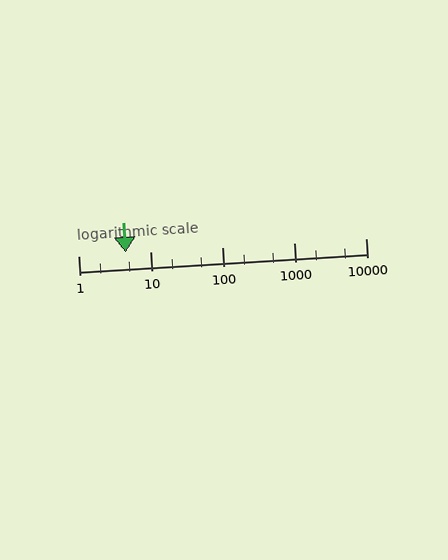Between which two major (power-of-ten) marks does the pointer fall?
The pointer is between 1 and 10.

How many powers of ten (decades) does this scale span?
The scale spans 4 decades, from 1 to 10000.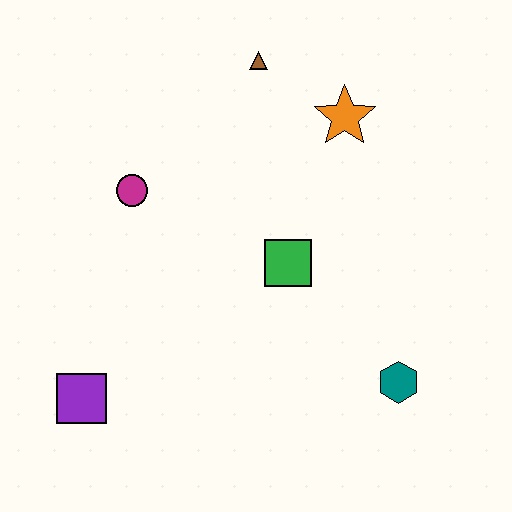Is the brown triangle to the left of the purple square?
No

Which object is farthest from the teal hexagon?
The brown triangle is farthest from the teal hexagon.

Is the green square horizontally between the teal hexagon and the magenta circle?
Yes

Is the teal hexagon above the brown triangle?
No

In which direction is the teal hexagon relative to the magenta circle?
The teal hexagon is to the right of the magenta circle.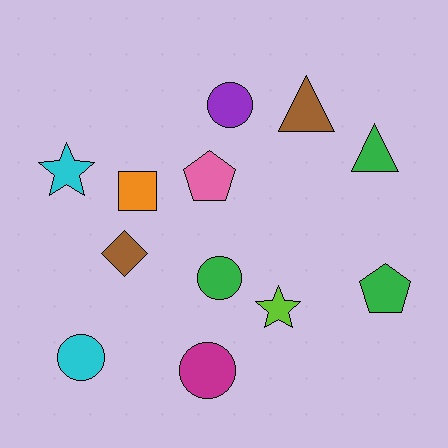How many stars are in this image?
There are 2 stars.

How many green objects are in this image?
There are 3 green objects.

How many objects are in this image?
There are 12 objects.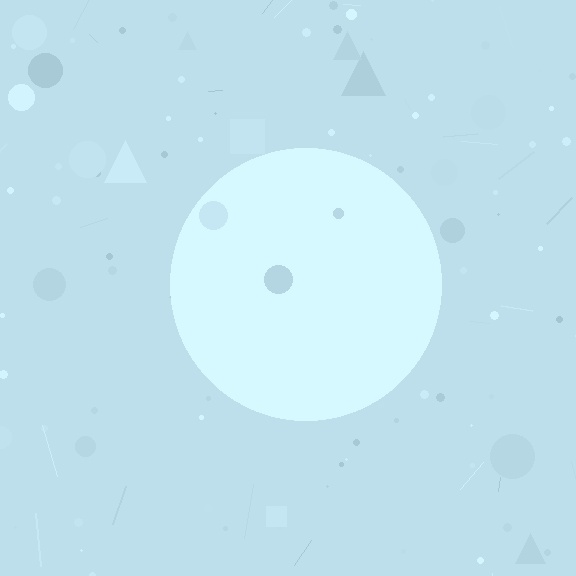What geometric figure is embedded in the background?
A circle is embedded in the background.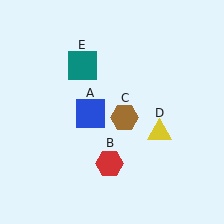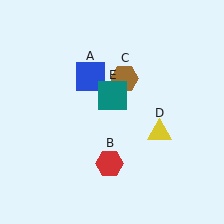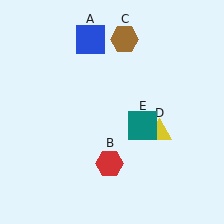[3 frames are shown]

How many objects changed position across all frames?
3 objects changed position: blue square (object A), brown hexagon (object C), teal square (object E).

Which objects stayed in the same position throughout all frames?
Red hexagon (object B) and yellow triangle (object D) remained stationary.